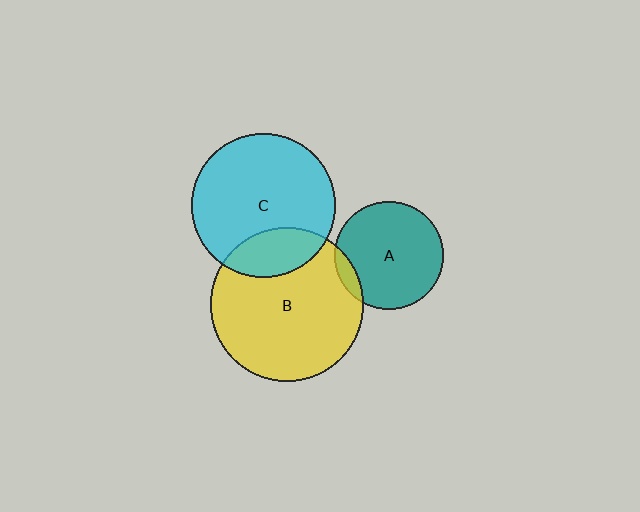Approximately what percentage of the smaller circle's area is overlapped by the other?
Approximately 10%.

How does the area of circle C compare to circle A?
Approximately 1.8 times.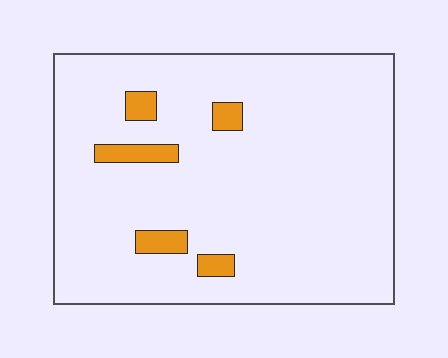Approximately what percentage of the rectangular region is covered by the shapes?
Approximately 5%.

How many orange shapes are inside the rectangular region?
5.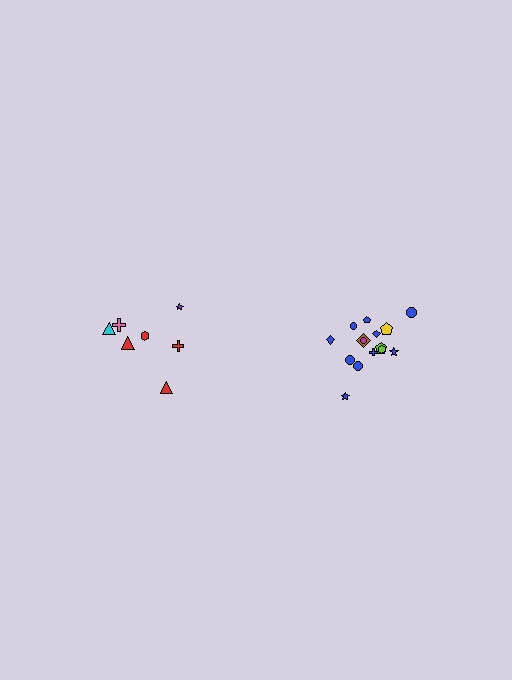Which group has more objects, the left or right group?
The right group.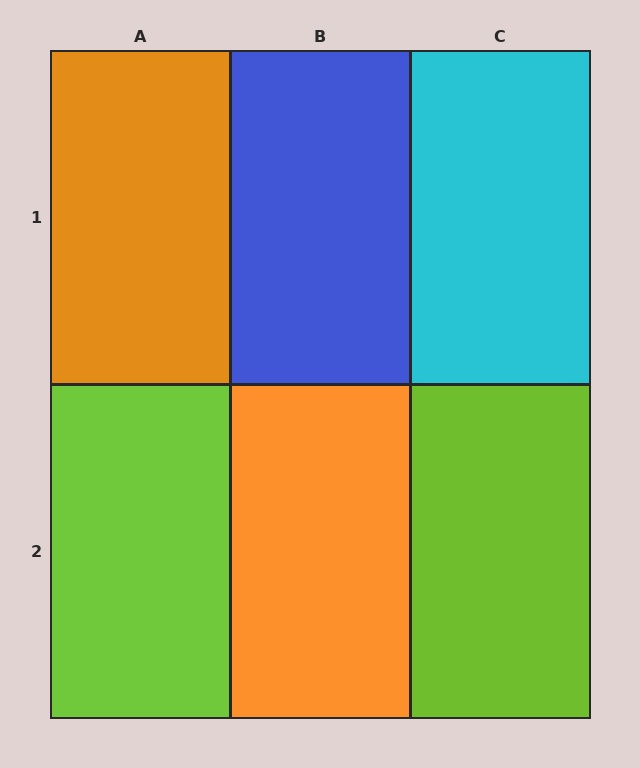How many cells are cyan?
1 cell is cyan.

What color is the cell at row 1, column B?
Blue.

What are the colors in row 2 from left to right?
Lime, orange, lime.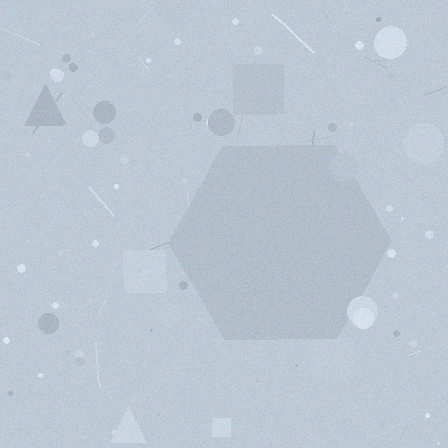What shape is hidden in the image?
A hexagon is hidden in the image.